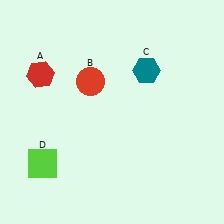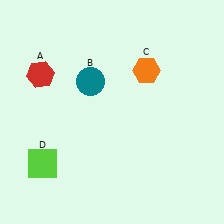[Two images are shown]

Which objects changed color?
B changed from red to teal. C changed from teal to orange.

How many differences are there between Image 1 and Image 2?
There are 2 differences between the two images.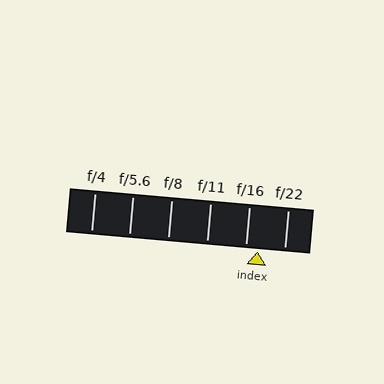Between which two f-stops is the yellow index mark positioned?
The index mark is between f/16 and f/22.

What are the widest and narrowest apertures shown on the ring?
The widest aperture shown is f/4 and the narrowest is f/22.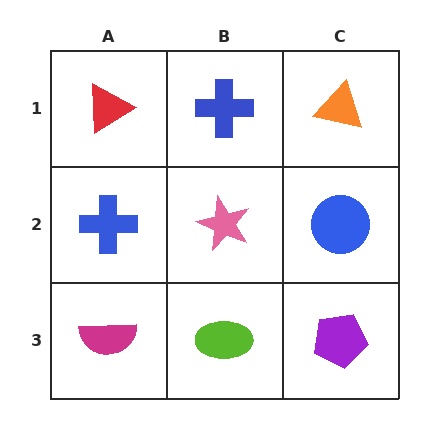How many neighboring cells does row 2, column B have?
4.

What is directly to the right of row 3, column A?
A lime ellipse.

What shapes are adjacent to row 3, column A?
A blue cross (row 2, column A), a lime ellipse (row 3, column B).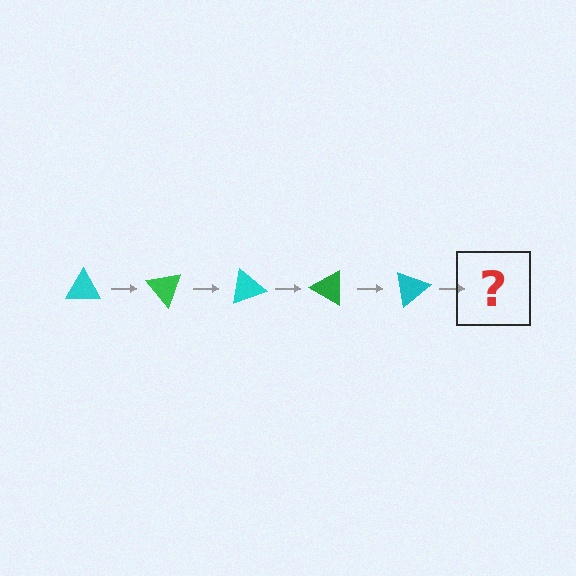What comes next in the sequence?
The next element should be a green triangle, rotated 250 degrees from the start.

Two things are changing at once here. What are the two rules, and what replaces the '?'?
The two rules are that it rotates 50 degrees each step and the color cycles through cyan and green. The '?' should be a green triangle, rotated 250 degrees from the start.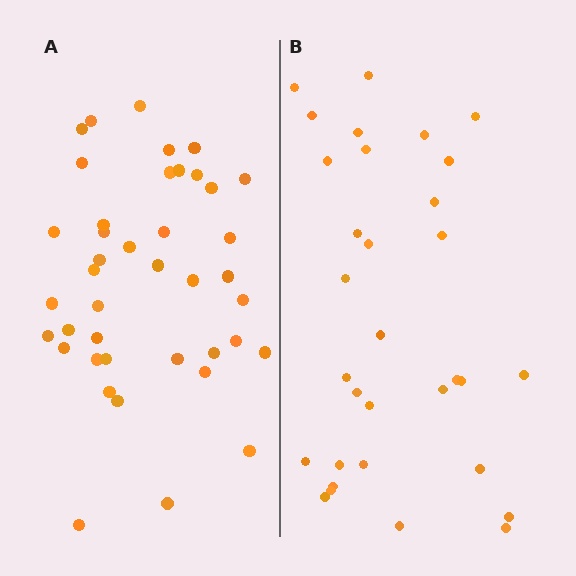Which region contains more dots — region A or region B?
Region A (the left region) has more dots.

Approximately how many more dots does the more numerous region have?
Region A has roughly 8 or so more dots than region B.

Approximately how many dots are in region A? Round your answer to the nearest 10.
About 40 dots. (The exact count is 41, which rounds to 40.)